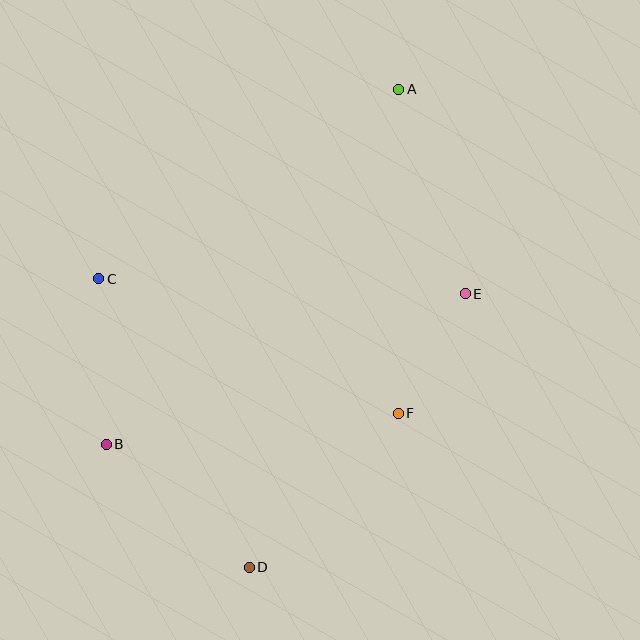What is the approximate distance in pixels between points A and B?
The distance between A and B is approximately 460 pixels.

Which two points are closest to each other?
Points E and F are closest to each other.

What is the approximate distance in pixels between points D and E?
The distance between D and E is approximately 348 pixels.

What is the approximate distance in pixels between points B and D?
The distance between B and D is approximately 189 pixels.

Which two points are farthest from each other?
Points A and D are farthest from each other.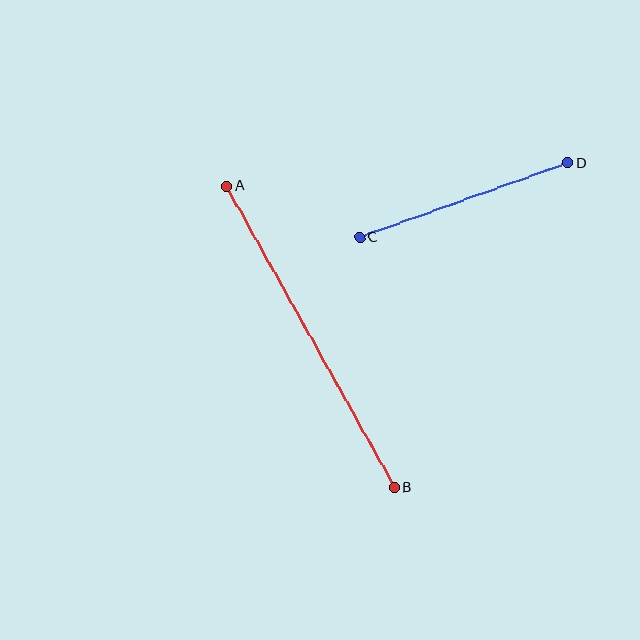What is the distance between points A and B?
The distance is approximately 345 pixels.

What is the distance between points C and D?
The distance is approximately 221 pixels.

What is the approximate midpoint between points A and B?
The midpoint is at approximately (311, 337) pixels.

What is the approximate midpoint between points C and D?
The midpoint is at approximately (464, 200) pixels.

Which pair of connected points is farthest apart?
Points A and B are farthest apart.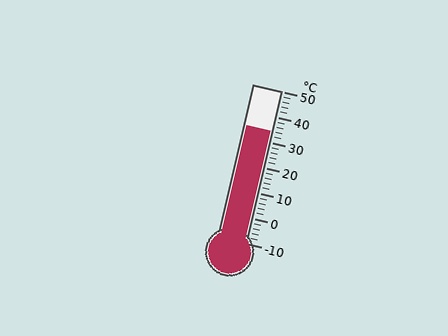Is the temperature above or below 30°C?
The temperature is above 30°C.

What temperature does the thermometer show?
The thermometer shows approximately 34°C.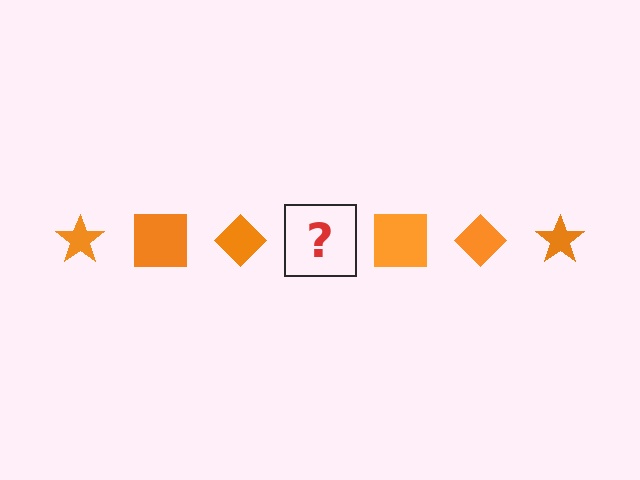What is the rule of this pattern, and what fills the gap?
The rule is that the pattern cycles through star, square, diamond shapes in orange. The gap should be filled with an orange star.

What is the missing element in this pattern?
The missing element is an orange star.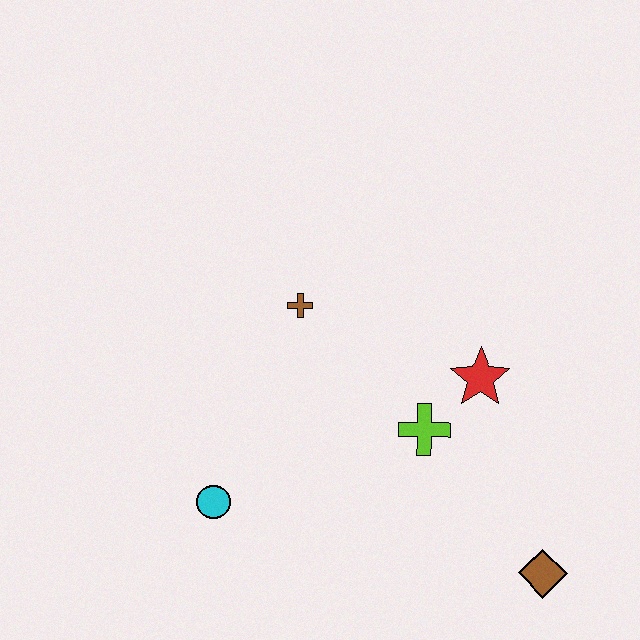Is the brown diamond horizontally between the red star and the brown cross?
No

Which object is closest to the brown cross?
The lime cross is closest to the brown cross.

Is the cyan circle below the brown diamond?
No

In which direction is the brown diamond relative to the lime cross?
The brown diamond is below the lime cross.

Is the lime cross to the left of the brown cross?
No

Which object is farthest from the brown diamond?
The brown cross is farthest from the brown diamond.